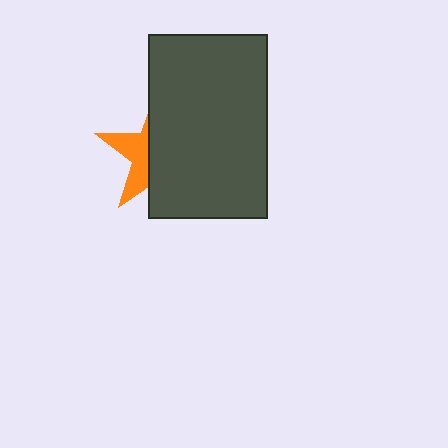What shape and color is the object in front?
The object in front is a dark gray rectangle.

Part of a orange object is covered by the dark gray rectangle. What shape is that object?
It is a star.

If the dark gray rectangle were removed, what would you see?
You would see the complete orange star.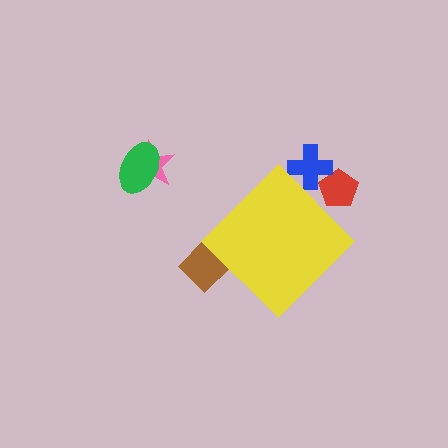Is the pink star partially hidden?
No, the pink star is fully visible.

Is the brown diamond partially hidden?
Yes, the brown diamond is partially hidden behind the yellow diamond.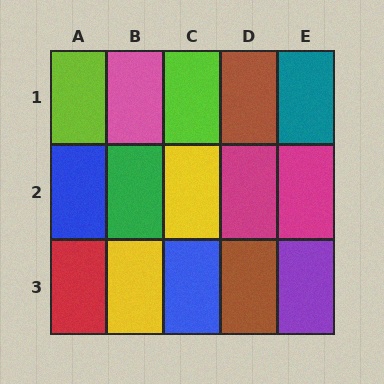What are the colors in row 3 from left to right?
Red, yellow, blue, brown, purple.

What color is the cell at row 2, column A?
Blue.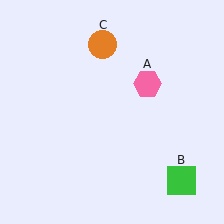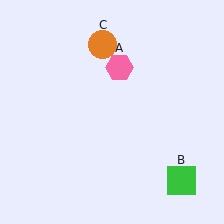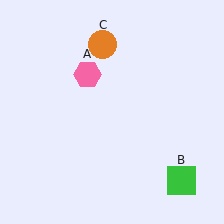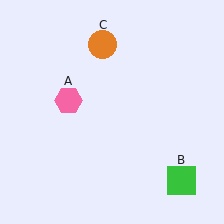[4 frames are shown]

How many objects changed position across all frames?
1 object changed position: pink hexagon (object A).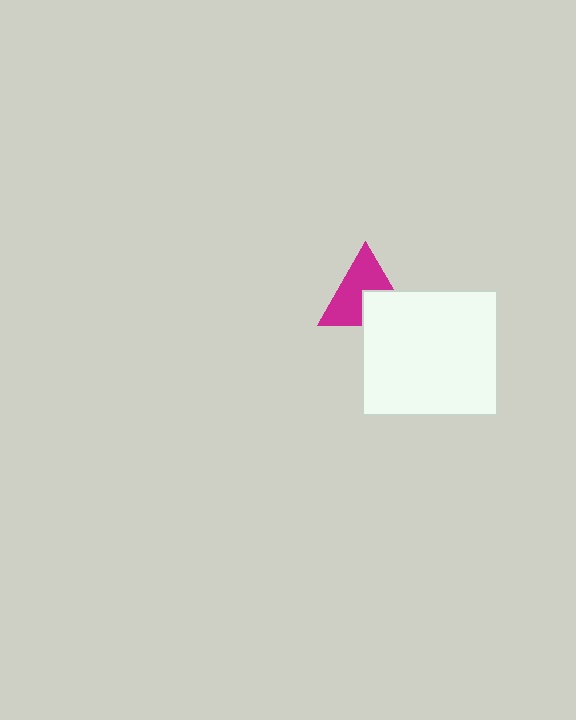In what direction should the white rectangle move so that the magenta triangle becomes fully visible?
The white rectangle should move down. That is the shortest direction to clear the overlap and leave the magenta triangle fully visible.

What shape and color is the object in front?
The object in front is a white rectangle.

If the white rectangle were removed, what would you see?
You would see the complete magenta triangle.